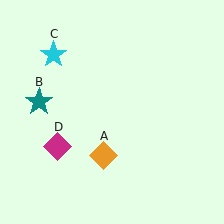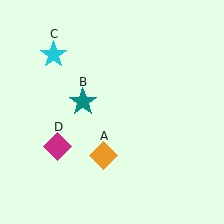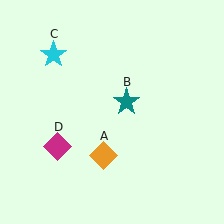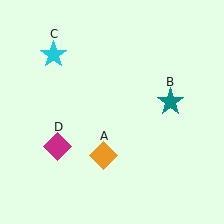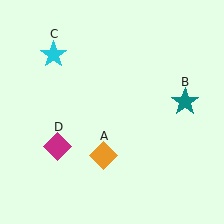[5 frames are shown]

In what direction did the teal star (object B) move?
The teal star (object B) moved right.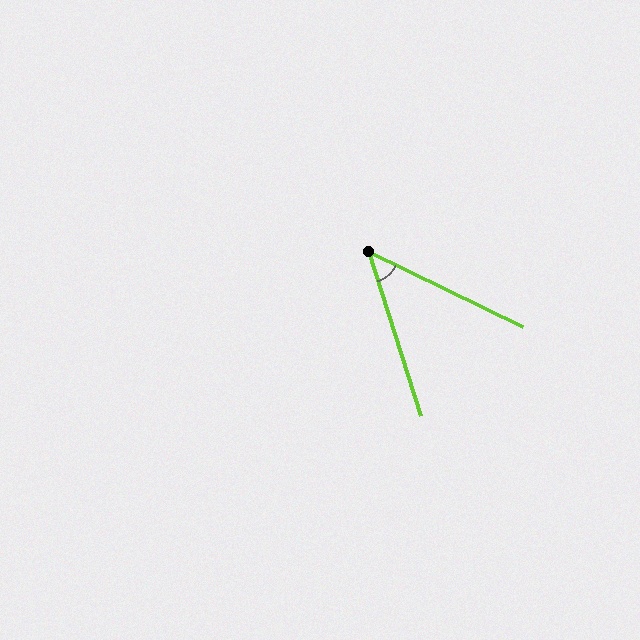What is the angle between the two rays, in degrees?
Approximately 46 degrees.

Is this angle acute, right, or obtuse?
It is acute.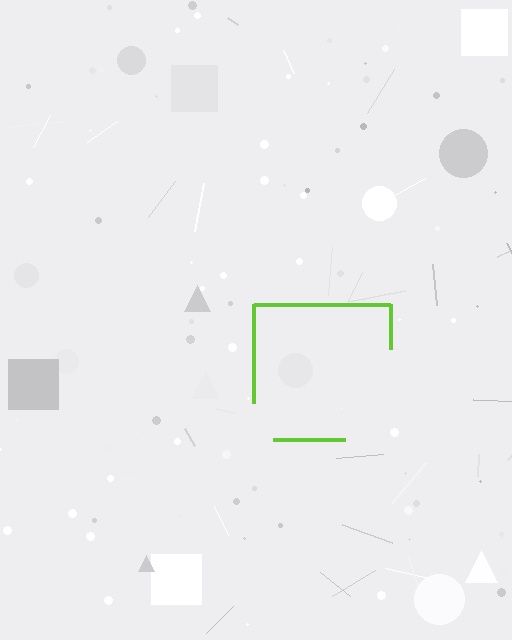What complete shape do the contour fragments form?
The contour fragments form a square.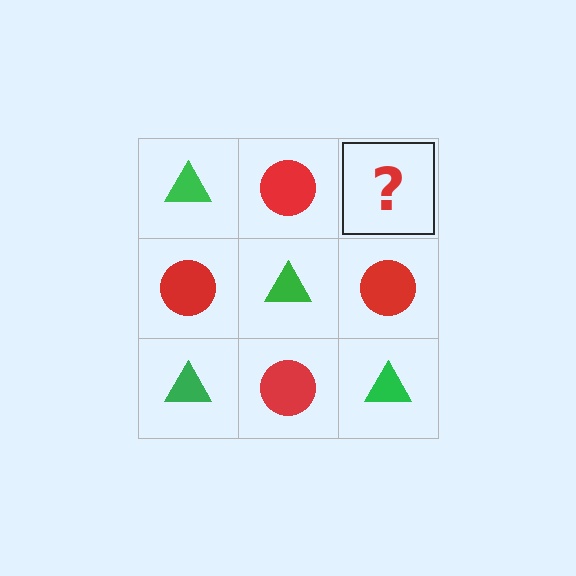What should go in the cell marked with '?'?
The missing cell should contain a green triangle.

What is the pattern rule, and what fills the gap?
The rule is that it alternates green triangle and red circle in a checkerboard pattern. The gap should be filled with a green triangle.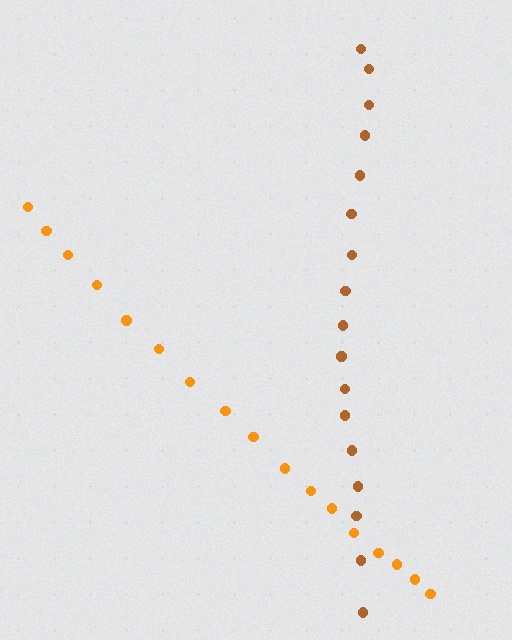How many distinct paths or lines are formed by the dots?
There are 2 distinct paths.